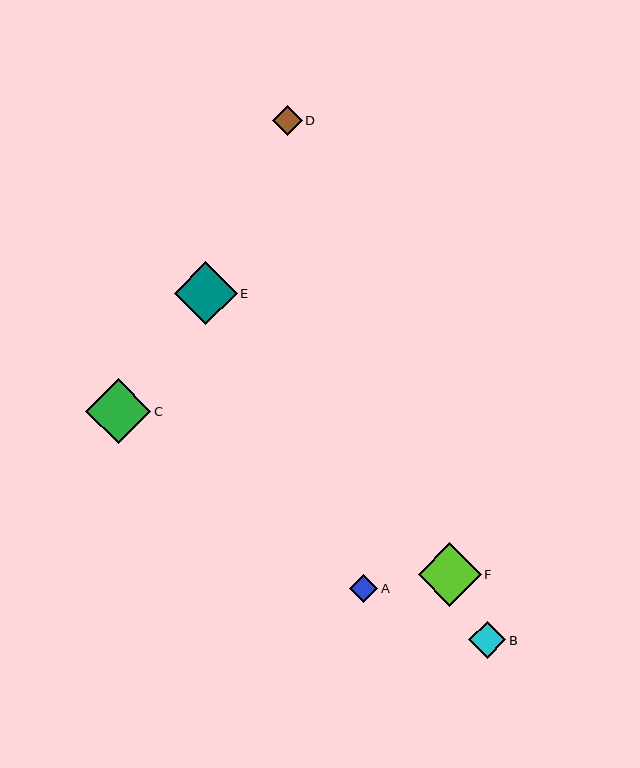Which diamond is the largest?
Diamond C is the largest with a size of approximately 65 pixels.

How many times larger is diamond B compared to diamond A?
Diamond B is approximately 1.3 times the size of diamond A.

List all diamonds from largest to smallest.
From largest to smallest: C, F, E, B, D, A.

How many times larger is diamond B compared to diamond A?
Diamond B is approximately 1.3 times the size of diamond A.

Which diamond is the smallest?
Diamond A is the smallest with a size of approximately 28 pixels.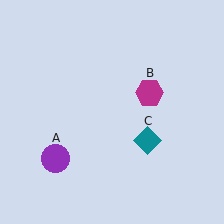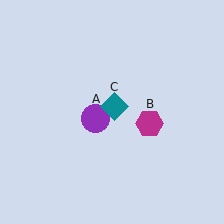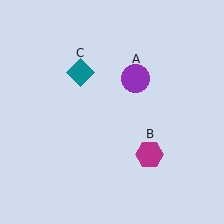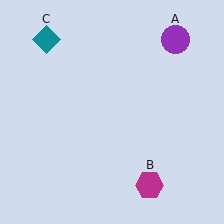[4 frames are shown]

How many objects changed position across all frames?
3 objects changed position: purple circle (object A), magenta hexagon (object B), teal diamond (object C).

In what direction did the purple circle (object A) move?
The purple circle (object A) moved up and to the right.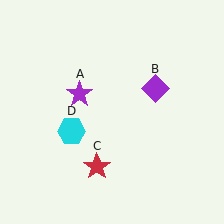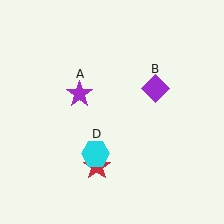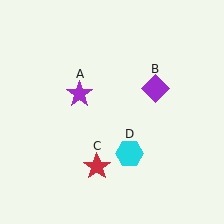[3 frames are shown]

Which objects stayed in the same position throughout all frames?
Purple star (object A) and purple diamond (object B) and red star (object C) remained stationary.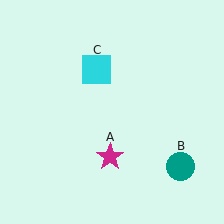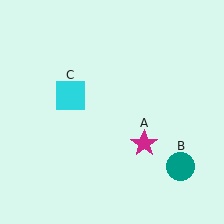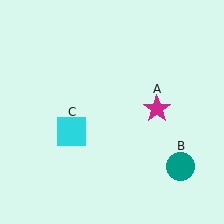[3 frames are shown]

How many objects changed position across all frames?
2 objects changed position: magenta star (object A), cyan square (object C).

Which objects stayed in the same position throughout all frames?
Teal circle (object B) remained stationary.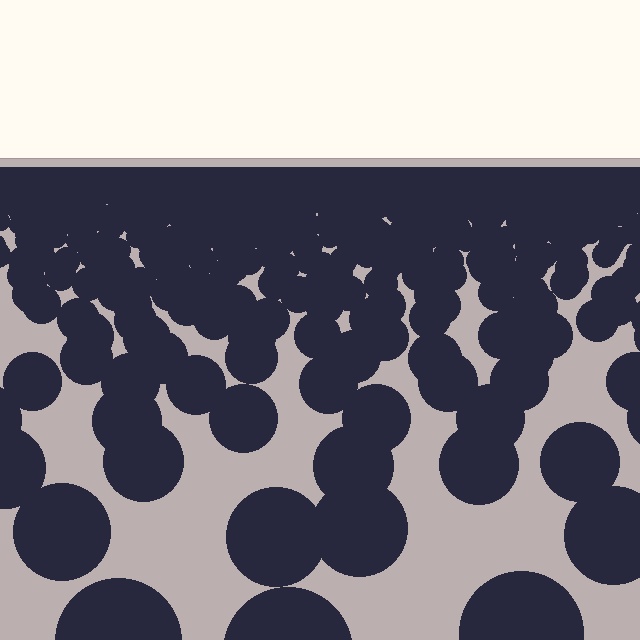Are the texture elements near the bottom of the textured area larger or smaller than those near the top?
Larger. Near the bottom, elements are closer to the viewer and appear at a bigger on-screen size.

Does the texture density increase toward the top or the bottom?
Density increases toward the top.